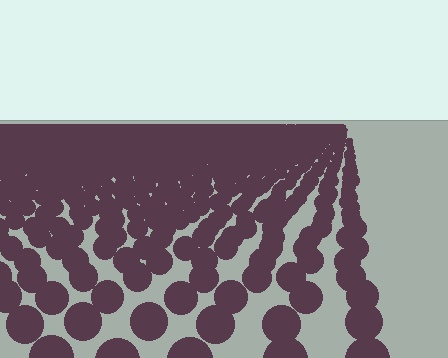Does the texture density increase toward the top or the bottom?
Density increases toward the top.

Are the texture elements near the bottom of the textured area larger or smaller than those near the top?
Larger. Near the bottom, elements are closer to the viewer and appear at a bigger on-screen size.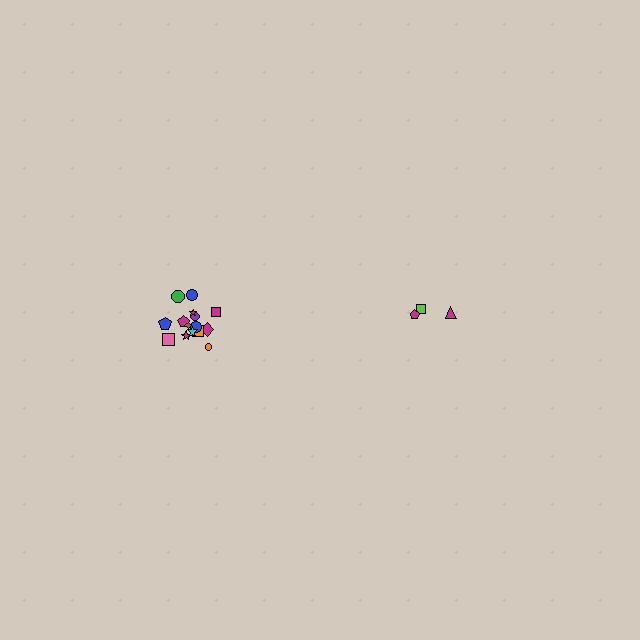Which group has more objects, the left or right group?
The left group.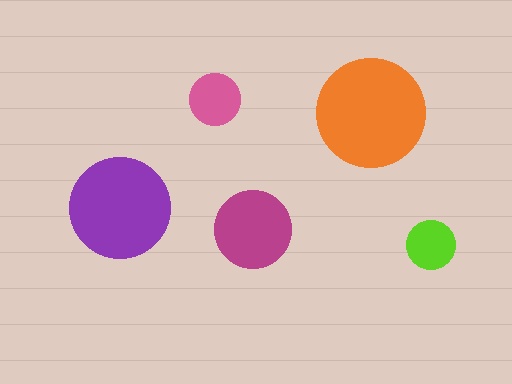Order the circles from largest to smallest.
the orange one, the purple one, the magenta one, the pink one, the lime one.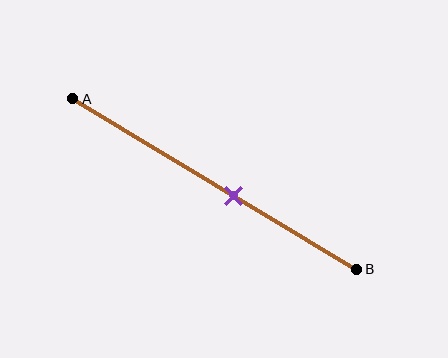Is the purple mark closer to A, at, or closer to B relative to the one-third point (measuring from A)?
The purple mark is closer to point B than the one-third point of segment AB.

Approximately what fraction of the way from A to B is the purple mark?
The purple mark is approximately 55% of the way from A to B.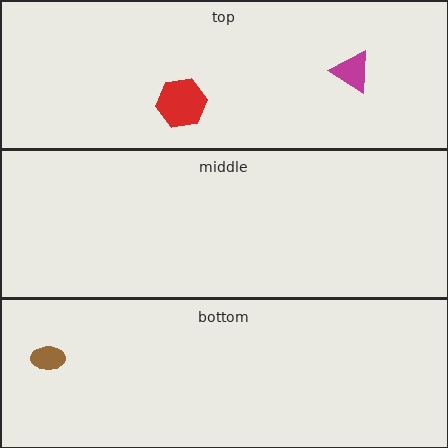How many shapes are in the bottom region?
1.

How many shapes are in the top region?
2.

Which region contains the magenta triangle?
The top region.